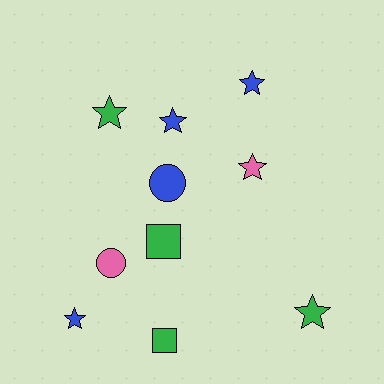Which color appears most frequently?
Blue, with 4 objects.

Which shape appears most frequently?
Star, with 6 objects.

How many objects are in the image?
There are 10 objects.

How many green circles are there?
There are no green circles.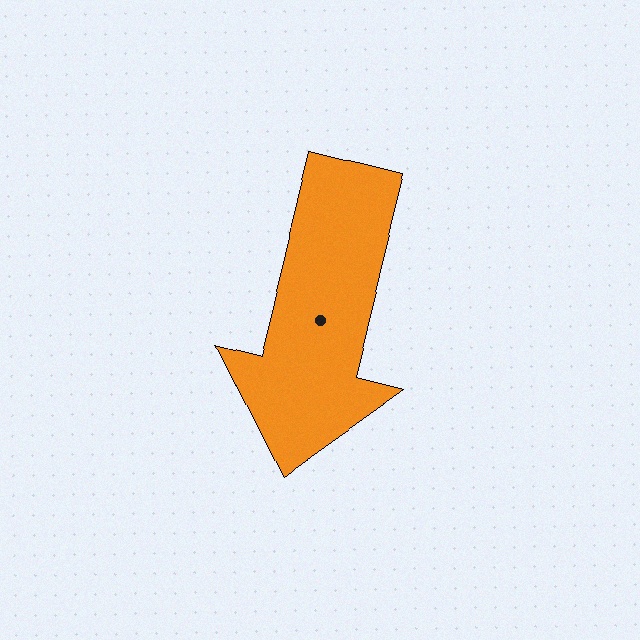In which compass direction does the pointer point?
South.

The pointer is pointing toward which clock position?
Roughly 6 o'clock.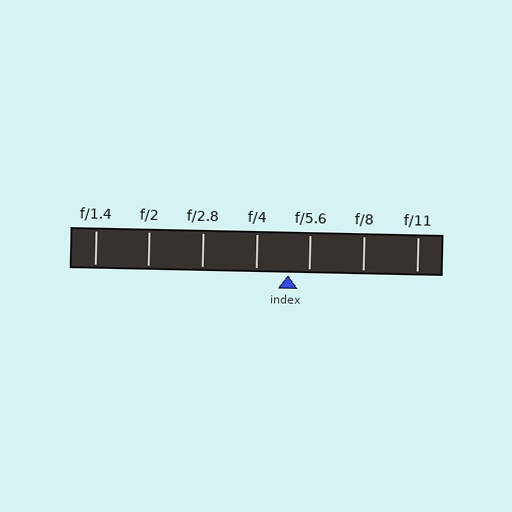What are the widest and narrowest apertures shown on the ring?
The widest aperture shown is f/1.4 and the narrowest is f/11.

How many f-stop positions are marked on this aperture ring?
There are 7 f-stop positions marked.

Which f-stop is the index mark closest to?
The index mark is closest to f/5.6.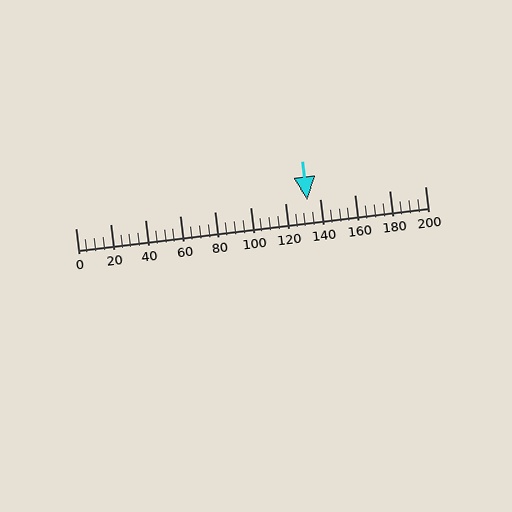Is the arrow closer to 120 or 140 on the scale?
The arrow is closer to 140.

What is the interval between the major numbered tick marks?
The major tick marks are spaced 20 units apart.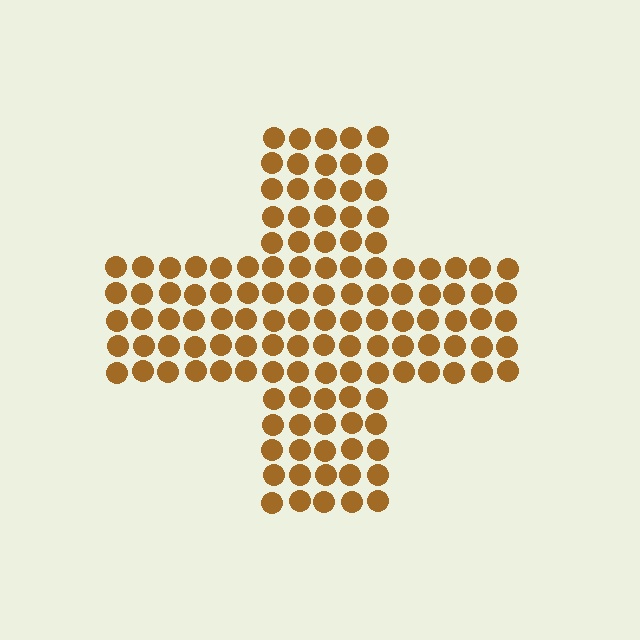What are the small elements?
The small elements are circles.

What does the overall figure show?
The overall figure shows a cross.